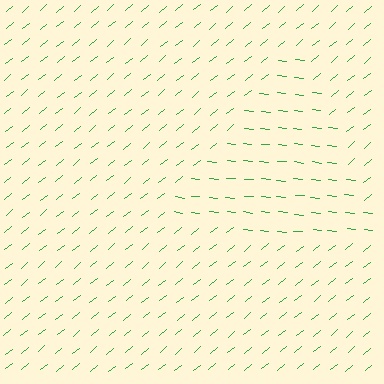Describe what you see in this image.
The image is filled with small green line segments. A triangle region in the image has lines oriented differently from the surrounding lines, creating a visible texture boundary.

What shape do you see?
I see a triangle.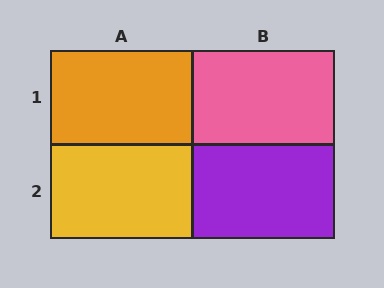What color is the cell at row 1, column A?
Orange.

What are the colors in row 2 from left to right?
Yellow, purple.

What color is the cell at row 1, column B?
Pink.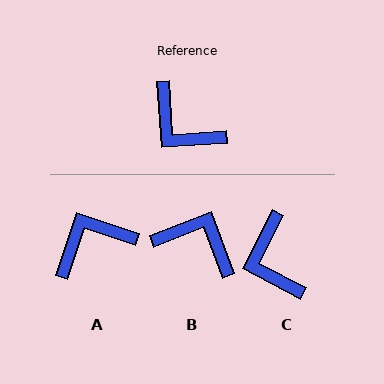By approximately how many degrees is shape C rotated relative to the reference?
Approximately 31 degrees clockwise.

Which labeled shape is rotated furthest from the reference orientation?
B, about 163 degrees away.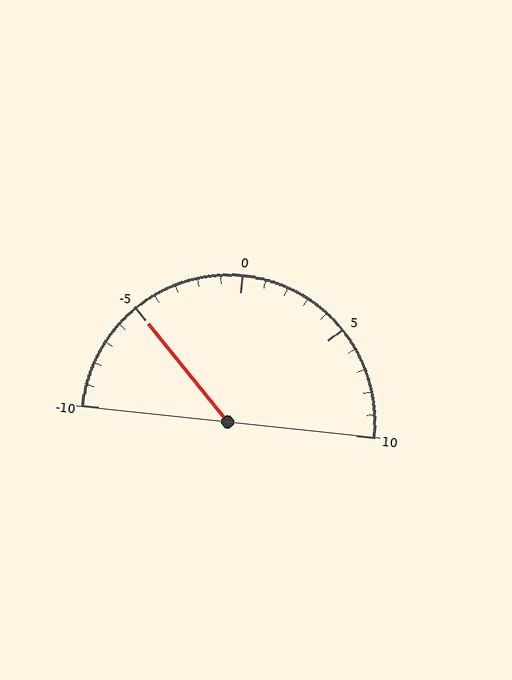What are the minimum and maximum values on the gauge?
The gauge ranges from -10 to 10.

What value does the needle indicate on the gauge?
The needle indicates approximately -5.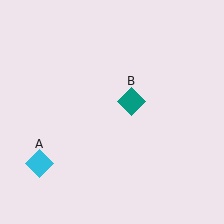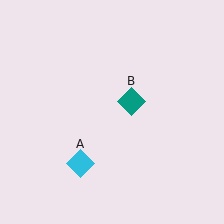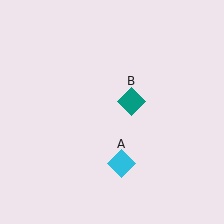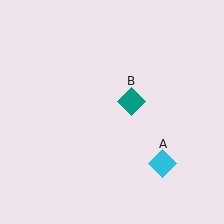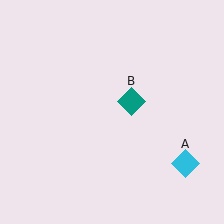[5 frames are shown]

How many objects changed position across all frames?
1 object changed position: cyan diamond (object A).